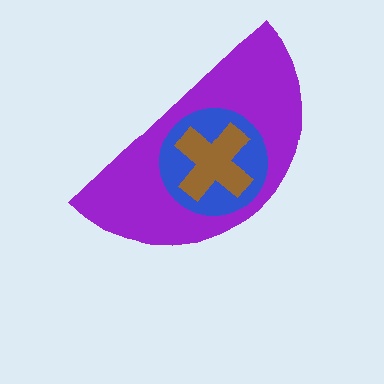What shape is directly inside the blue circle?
The brown cross.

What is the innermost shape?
The brown cross.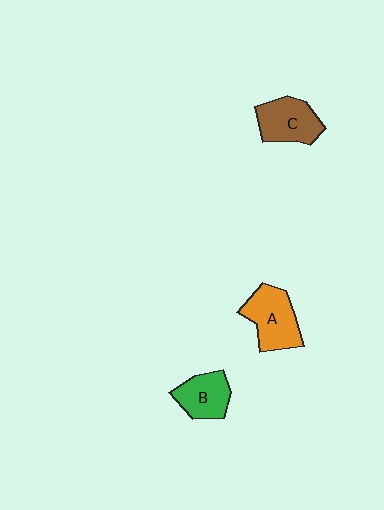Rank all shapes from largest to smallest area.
From largest to smallest: A (orange), C (brown), B (green).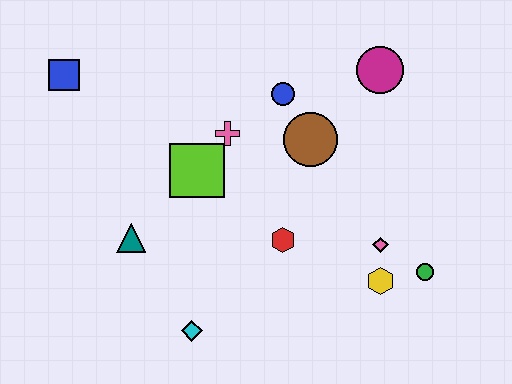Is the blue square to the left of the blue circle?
Yes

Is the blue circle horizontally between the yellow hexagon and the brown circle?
No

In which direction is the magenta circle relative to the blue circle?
The magenta circle is to the right of the blue circle.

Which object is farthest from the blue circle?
The cyan diamond is farthest from the blue circle.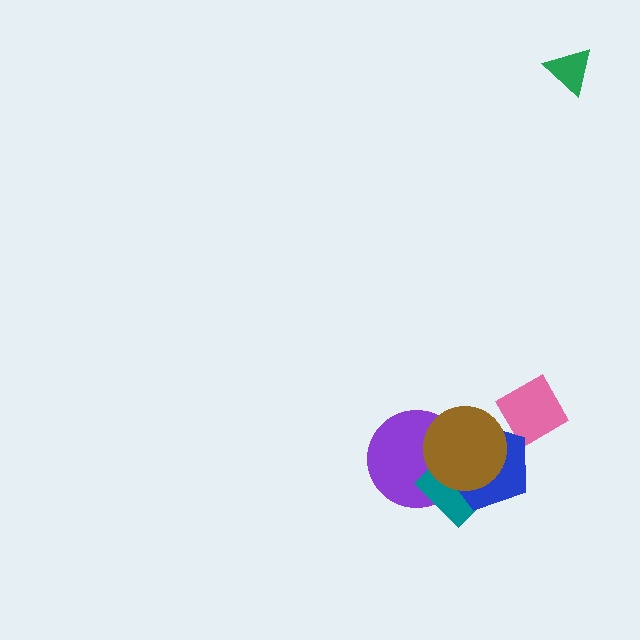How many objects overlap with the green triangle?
0 objects overlap with the green triangle.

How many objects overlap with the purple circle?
3 objects overlap with the purple circle.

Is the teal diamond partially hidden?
Yes, it is partially covered by another shape.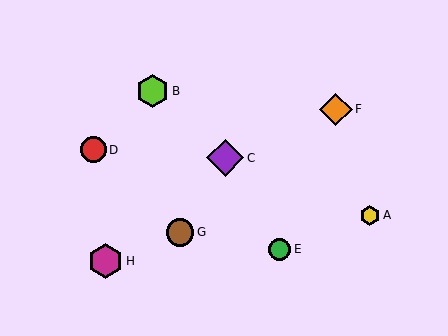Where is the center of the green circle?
The center of the green circle is at (280, 249).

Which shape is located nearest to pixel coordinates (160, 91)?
The lime hexagon (labeled B) at (153, 91) is nearest to that location.